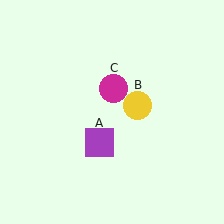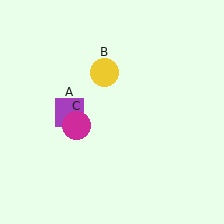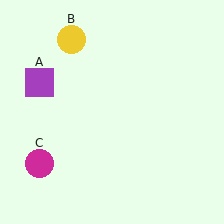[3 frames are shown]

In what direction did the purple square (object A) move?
The purple square (object A) moved up and to the left.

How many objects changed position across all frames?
3 objects changed position: purple square (object A), yellow circle (object B), magenta circle (object C).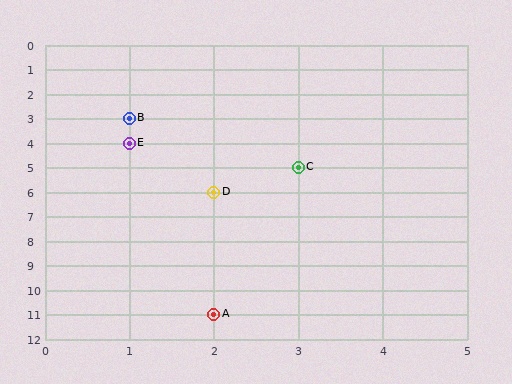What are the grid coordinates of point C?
Point C is at grid coordinates (3, 5).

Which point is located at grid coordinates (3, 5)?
Point C is at (3, 5).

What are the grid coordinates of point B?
Point B is at grid coordinates (1, 3).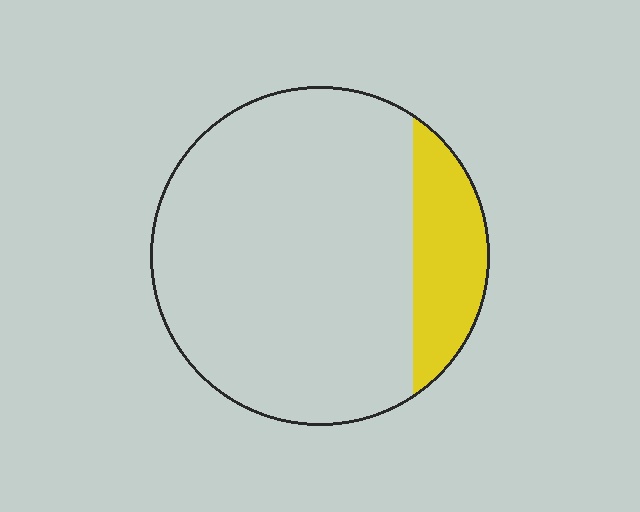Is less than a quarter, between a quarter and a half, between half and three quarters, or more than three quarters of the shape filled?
Less than a quarter.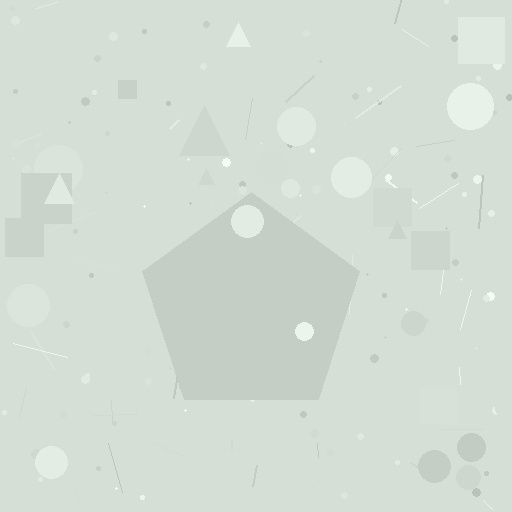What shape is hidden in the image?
A pentagon is hidden in the image.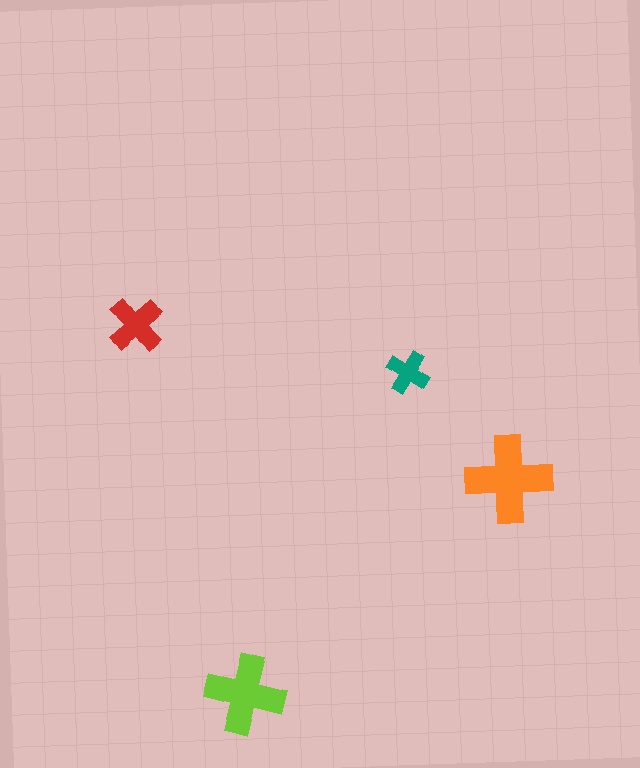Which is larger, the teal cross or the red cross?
The red one.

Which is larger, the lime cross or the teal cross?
The lime one.